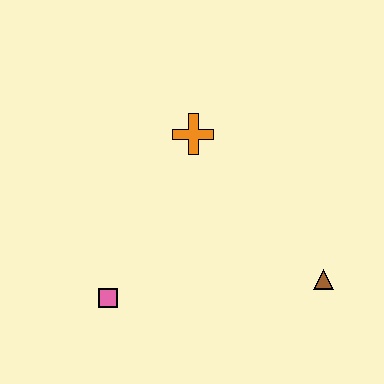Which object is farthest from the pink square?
The brown triangle is farthest from the pink square.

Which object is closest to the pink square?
The orange cross is closest to the pink square.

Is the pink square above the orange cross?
No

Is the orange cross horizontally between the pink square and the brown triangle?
Yes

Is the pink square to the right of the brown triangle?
No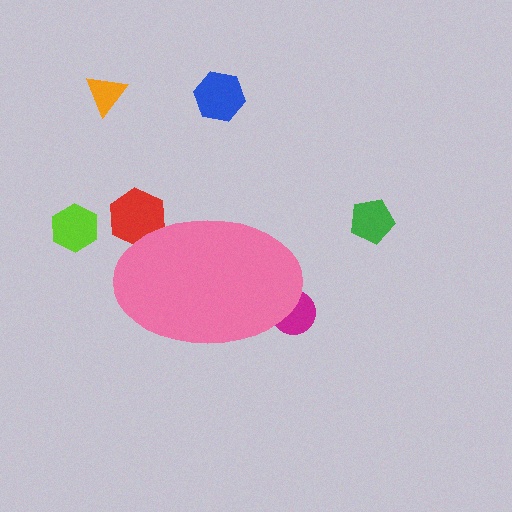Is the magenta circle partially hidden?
Yes, the magenta circle is partially hidden behind the pink ellipse.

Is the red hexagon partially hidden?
Yes, the red hexagon is partially hidden behind the pink ellipse.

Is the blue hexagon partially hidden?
No, the blue hexagon is fully visible.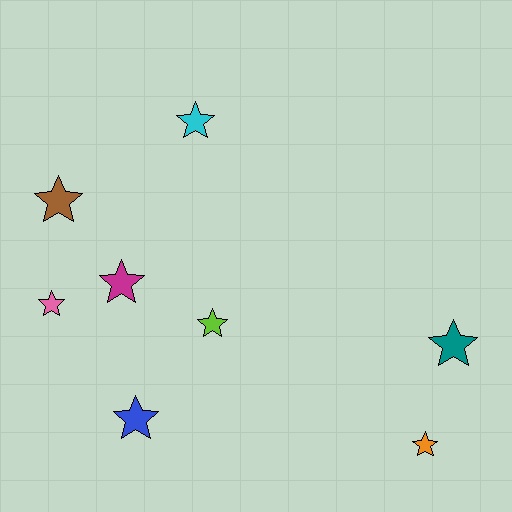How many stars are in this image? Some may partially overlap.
There are 8 stars.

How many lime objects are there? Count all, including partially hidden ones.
There is 1 lime object.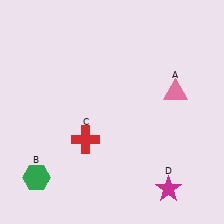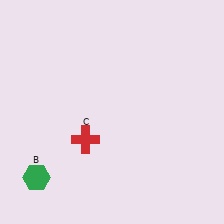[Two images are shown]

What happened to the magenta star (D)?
The magenta star (D) was removed in Image 2. It was in the bottom-right area of Image 1.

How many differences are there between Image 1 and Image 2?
There are 2 differences between the two images.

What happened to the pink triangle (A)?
The pink triangle (A) was removed in Image 2. It was in the top-right area of Image 1.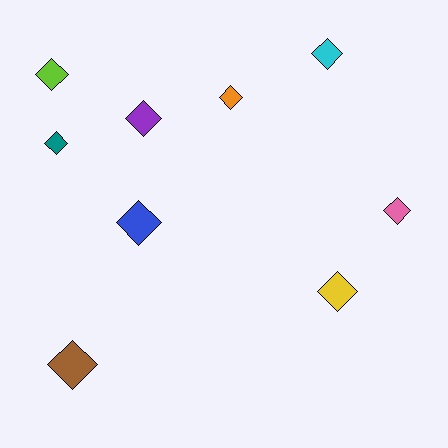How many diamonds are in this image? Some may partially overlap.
There are 9 diamonds.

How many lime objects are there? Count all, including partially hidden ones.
There is 1 lime object.